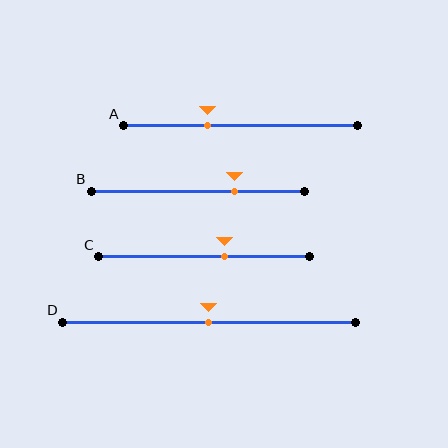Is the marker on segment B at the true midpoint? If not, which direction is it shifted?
No, the marker on segment B is shifted to the right by about 17% of the segment length.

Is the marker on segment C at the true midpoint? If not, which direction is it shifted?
No, the marker on segment C is shifted to the right by about 10% of the segment length.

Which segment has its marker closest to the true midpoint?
Segment D has its marker closest to the true midpoint.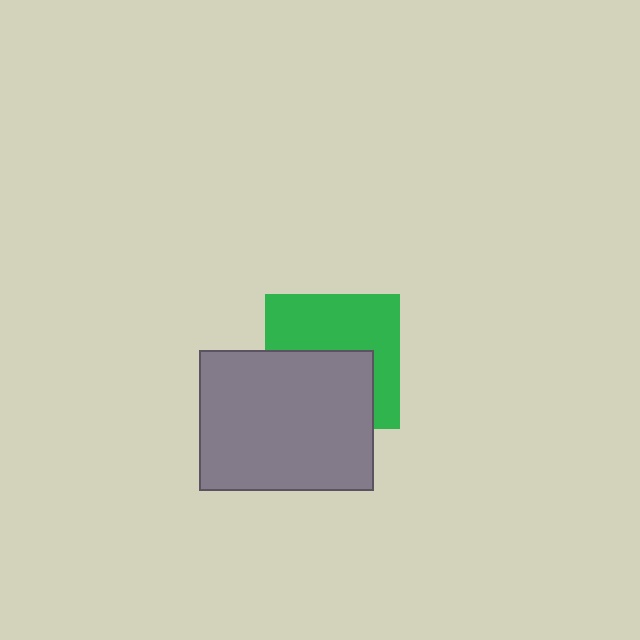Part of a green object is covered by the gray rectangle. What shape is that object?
It is a square.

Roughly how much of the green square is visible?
About half of it is visible (roughly 53%).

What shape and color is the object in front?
The object in front is a gray rectangle.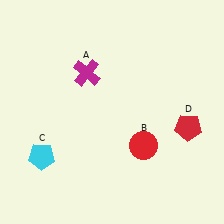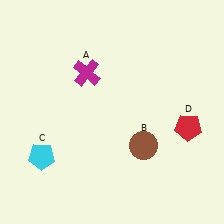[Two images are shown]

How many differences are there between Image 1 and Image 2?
There is 1 difference between the two images.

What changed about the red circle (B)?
In Image 1, B is red. In Image 2, it changed to brown.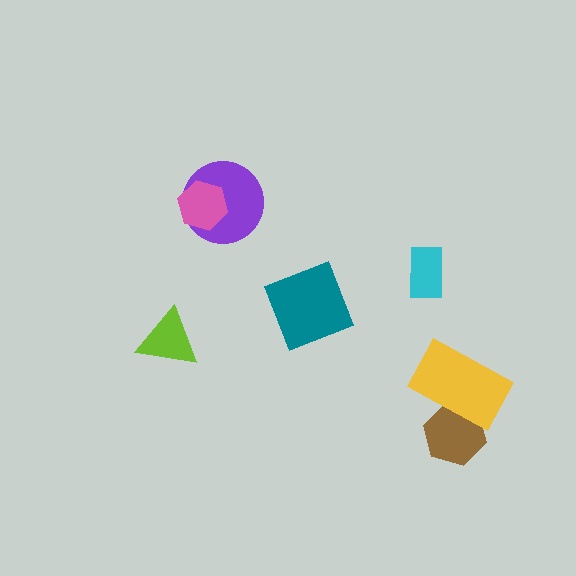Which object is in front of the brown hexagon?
The yellow rectangle is in front of the brown hexagon.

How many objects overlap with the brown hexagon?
1 object overlaps with the brown hexagon.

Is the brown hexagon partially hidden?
Yes, it is partially covered by another shape.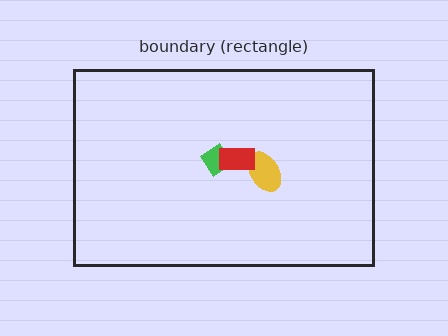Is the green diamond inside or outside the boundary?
Inside.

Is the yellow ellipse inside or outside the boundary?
Inside.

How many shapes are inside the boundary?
3 inside, 0 outside.